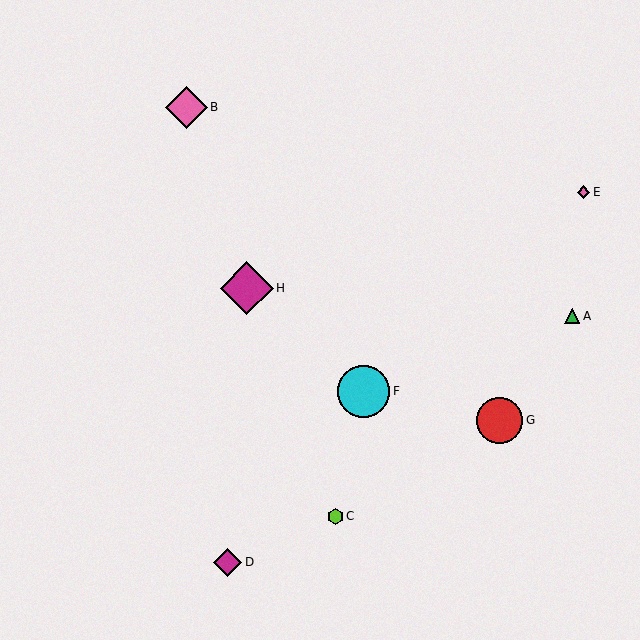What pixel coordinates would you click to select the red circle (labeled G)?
Click at (500, 420) to select the red circle G.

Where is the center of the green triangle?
The center of the green triangle is at (572, 316).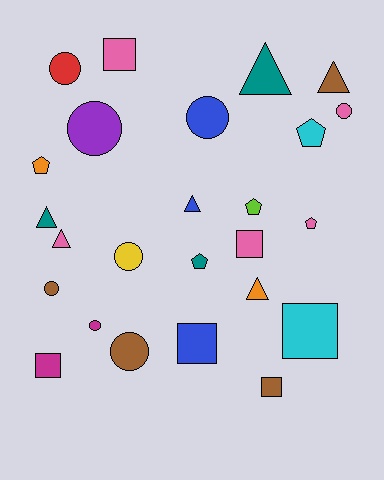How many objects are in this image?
There are 25 objects.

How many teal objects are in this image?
There are 3 teal objects.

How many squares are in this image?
There are 6 squares.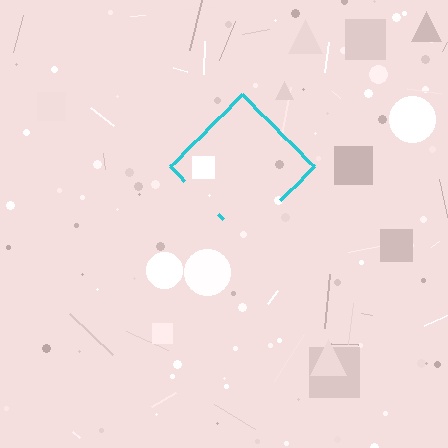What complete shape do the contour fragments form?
The contour fragments form a diamond.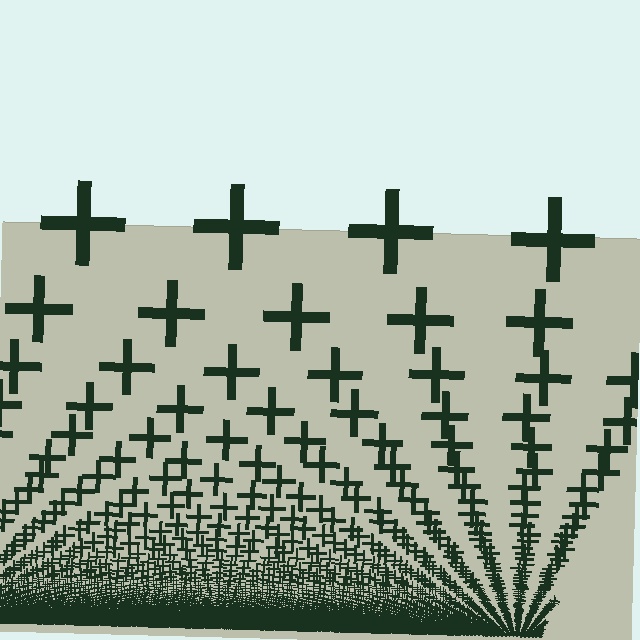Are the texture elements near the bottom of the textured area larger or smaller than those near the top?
Smaller. The gradient is inverted — elements near the bottom are smaller and denser.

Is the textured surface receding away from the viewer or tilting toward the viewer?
The surface appears to tilt toward the viewer. Texture elements get larger and sparser toward the top.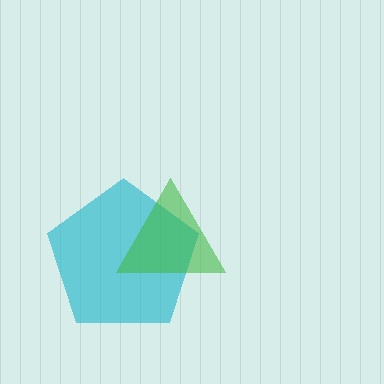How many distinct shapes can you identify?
There are 2 distinct shapes: a cyan pentagon, a green triangle.